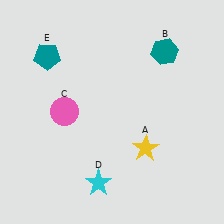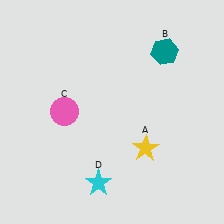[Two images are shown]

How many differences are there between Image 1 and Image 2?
There is 1 difference between the two images.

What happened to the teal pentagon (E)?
The teal pentagon (E) was removed in Image 2. It was in the top-left area of Image 1.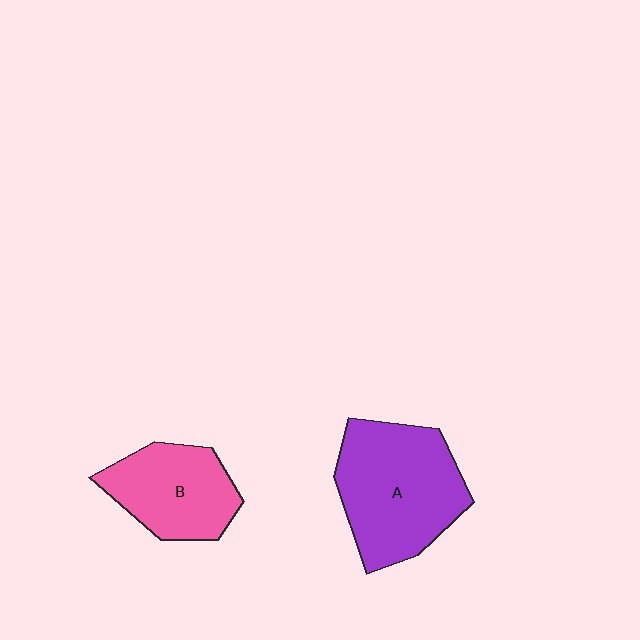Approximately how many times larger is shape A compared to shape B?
Approximately 1.4 times.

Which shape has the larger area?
Shape A (purple).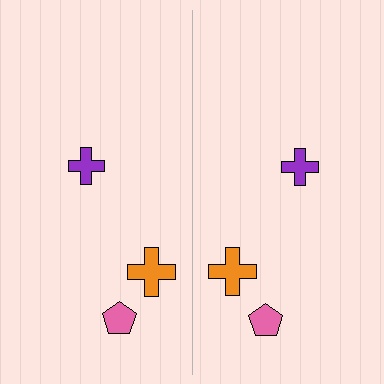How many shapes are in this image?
There are 6 shapes in this image.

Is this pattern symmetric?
Yes, this pattern has bilateral (reflection) symmetry.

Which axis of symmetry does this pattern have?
The pattern has a vertical axis of symmetry running through the center of the image.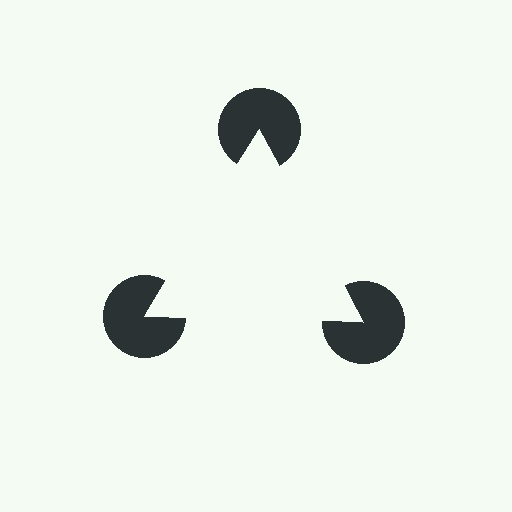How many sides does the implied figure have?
3 sides.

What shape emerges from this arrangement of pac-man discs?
An illusory triangle — its edges are inferred from the aligned wedge cuts in the pac-man discs, not physically drawn.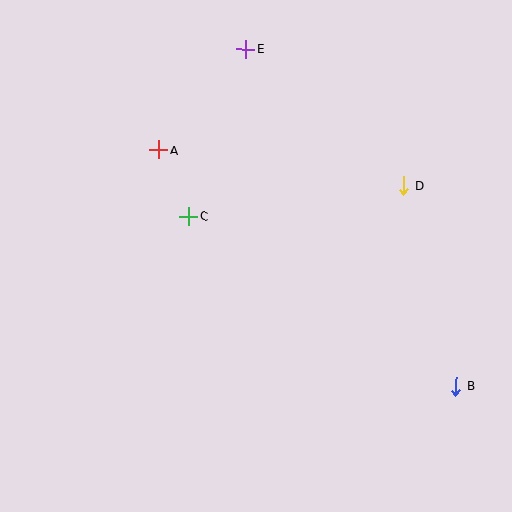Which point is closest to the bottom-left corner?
Point C is closest to the bottom-left corner.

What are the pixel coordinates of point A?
Point A is at (159, 150).